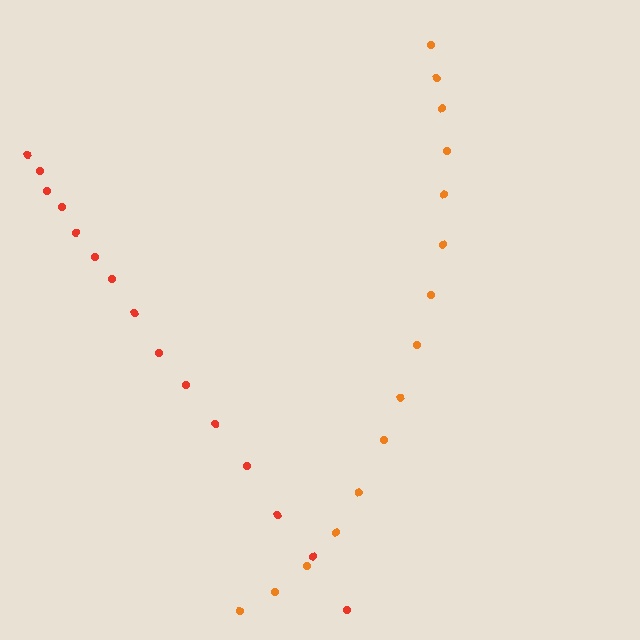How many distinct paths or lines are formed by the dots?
There are 2 distinct paths.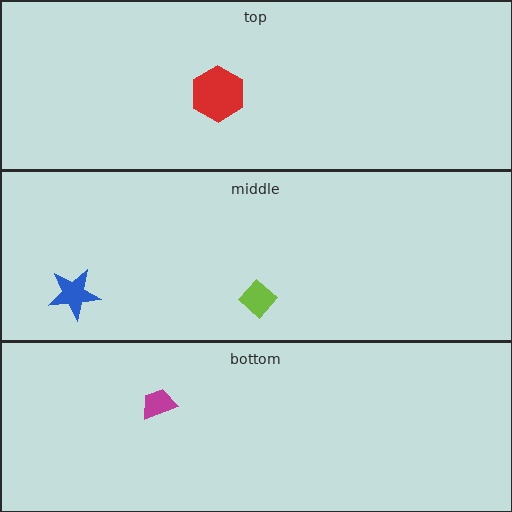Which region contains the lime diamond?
The middle region.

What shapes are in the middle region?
The blue star, the lime diamond.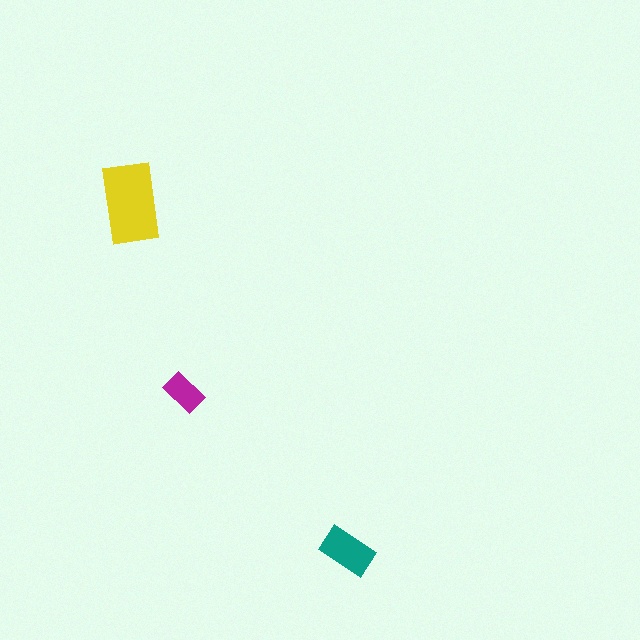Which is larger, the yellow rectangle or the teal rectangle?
The yellow one.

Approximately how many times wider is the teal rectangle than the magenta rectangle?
About 1.5 times wider.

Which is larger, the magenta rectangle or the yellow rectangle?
The yellow one.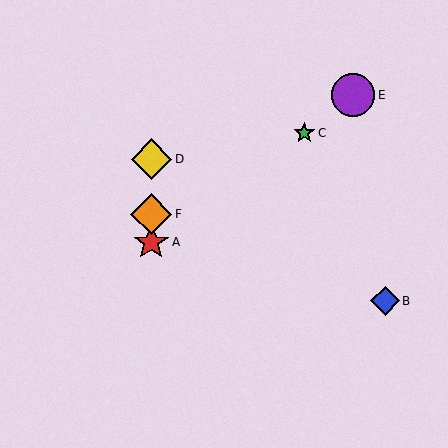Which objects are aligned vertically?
Objects A, D, F are aligned vertically.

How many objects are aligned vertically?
3 objects (A, D, F) are aligned vertically.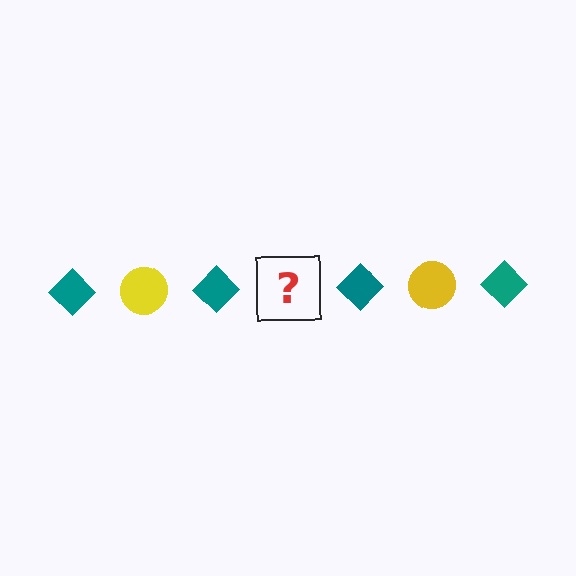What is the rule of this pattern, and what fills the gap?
The rule is that the pattern alternates between teal diamond and yellow circle. The gap should be filled with a yellow circle.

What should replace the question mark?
The question mark should be replaced with a yellow circle.